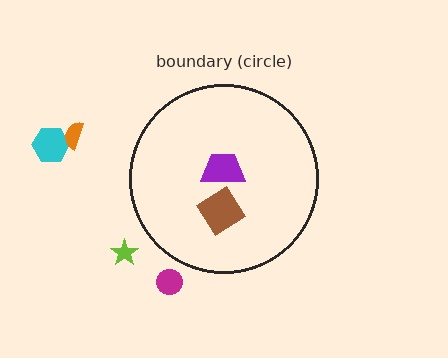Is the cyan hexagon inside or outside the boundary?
Outside.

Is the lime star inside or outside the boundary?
Outside.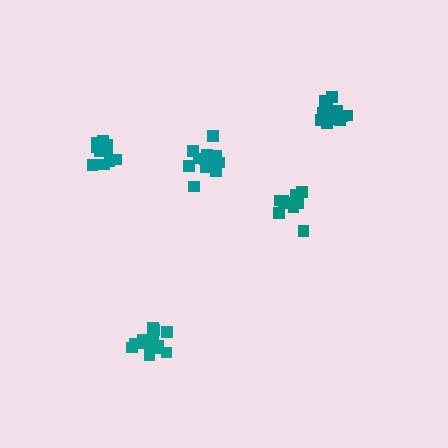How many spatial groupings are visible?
There are 5 spatial groupings.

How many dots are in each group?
Group 1: 15 dots, Group 2: 13 dots, Group 3: 13 dots, Group 4: 10 dots, Group 5: 11 dots (62 total).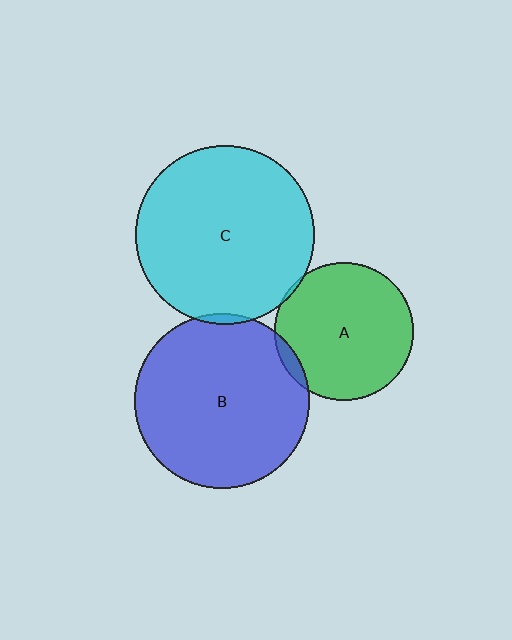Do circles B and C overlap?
Yes.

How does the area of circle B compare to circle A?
Approximately 1.6 times.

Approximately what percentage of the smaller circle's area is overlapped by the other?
Approximately 5%.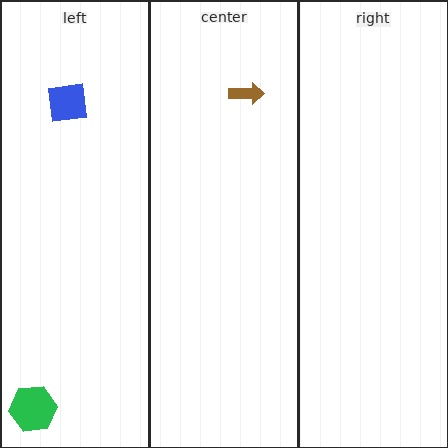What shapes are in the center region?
The brown arrow.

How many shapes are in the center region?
1.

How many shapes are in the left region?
2.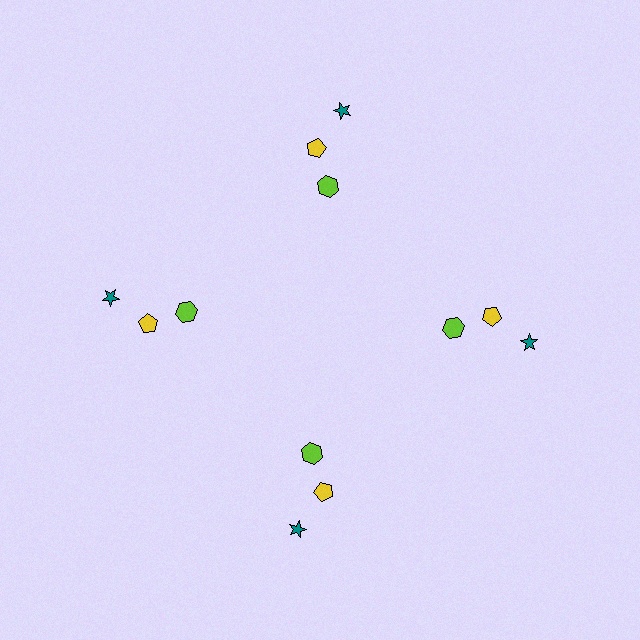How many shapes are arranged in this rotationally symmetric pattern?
There are 12 shapes, arranged in 4 groups of 3.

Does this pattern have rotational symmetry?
Yes, this pattern has 4-fold rotational symmetry. It looks the same after rotating 90 degrees around the center.